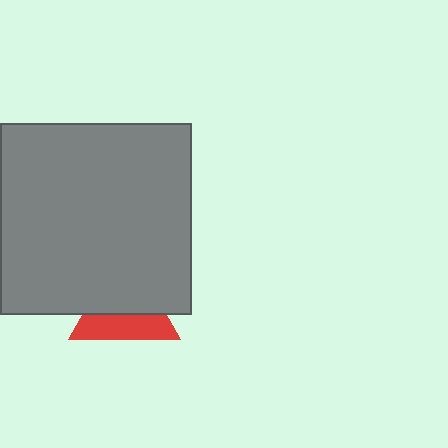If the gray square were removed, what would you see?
You would see the complete red triangle.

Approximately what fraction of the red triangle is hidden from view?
Roughly 57% of the red triangle is hidden behind the gray square.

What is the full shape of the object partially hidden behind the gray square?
The partially hidden object is a red triangle.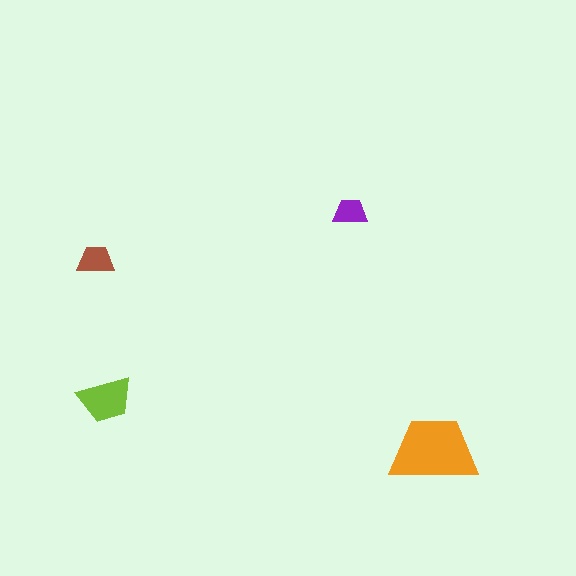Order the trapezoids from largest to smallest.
the orange one, the lime one, the brown one, the purple one.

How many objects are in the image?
There are 4 objects in the image.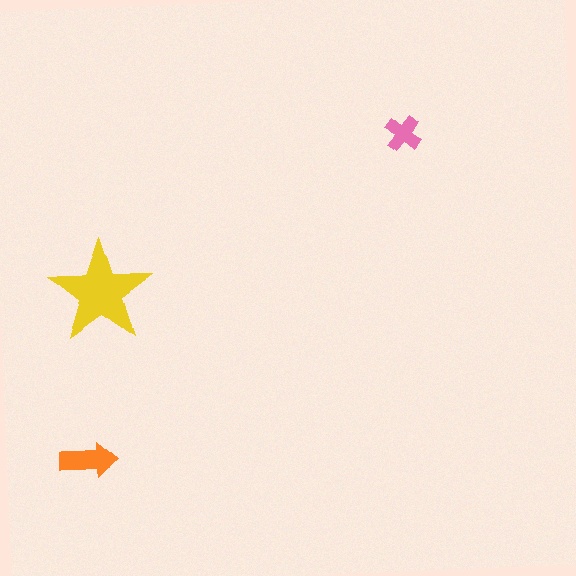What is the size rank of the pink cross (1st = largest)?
3rd.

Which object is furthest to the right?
The pink cross is rightmost.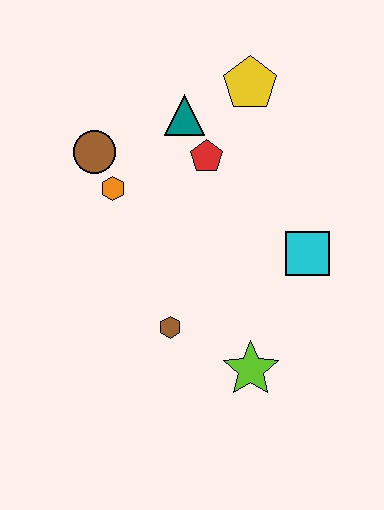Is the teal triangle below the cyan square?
No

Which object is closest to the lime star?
The brown hexagon is closest to the lime star.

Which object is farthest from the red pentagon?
The lime star is farthest from the red pentagon.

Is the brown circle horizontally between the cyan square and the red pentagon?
No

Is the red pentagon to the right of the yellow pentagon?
No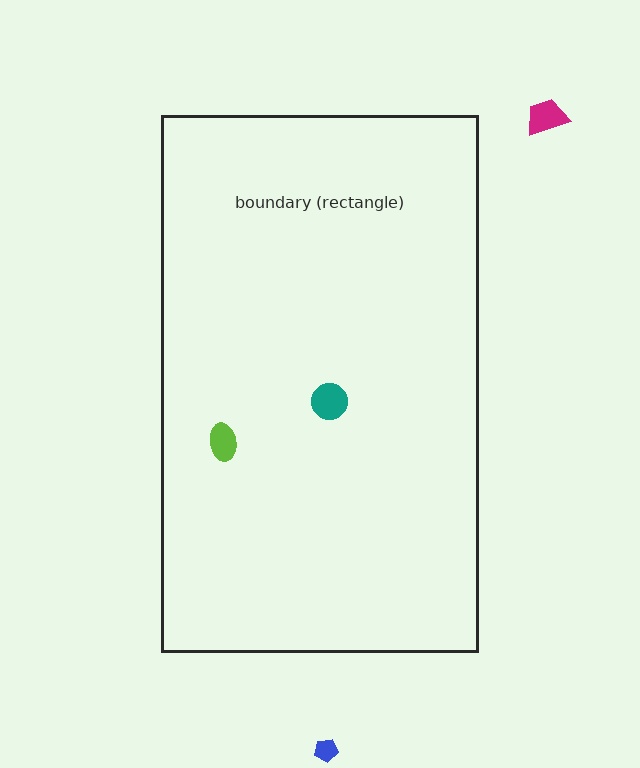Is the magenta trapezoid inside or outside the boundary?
Outside.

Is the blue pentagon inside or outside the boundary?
Outside.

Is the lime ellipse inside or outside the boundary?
Inside.